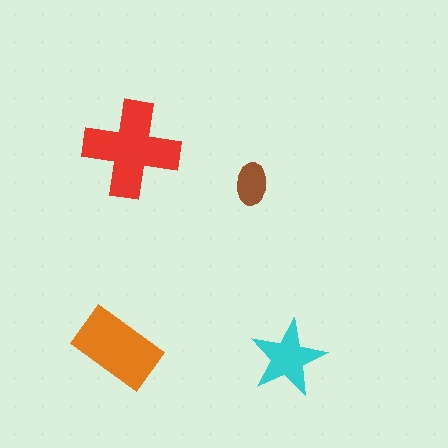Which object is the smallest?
The brown ellipse.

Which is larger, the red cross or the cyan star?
The red cross.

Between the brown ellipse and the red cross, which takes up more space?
The red cross.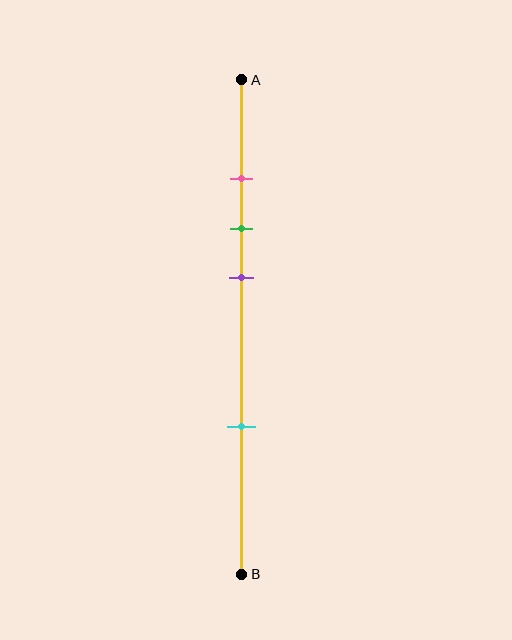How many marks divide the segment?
There are 4 marks dividing the segment.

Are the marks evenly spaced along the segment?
No, the marks are not evenly spaced.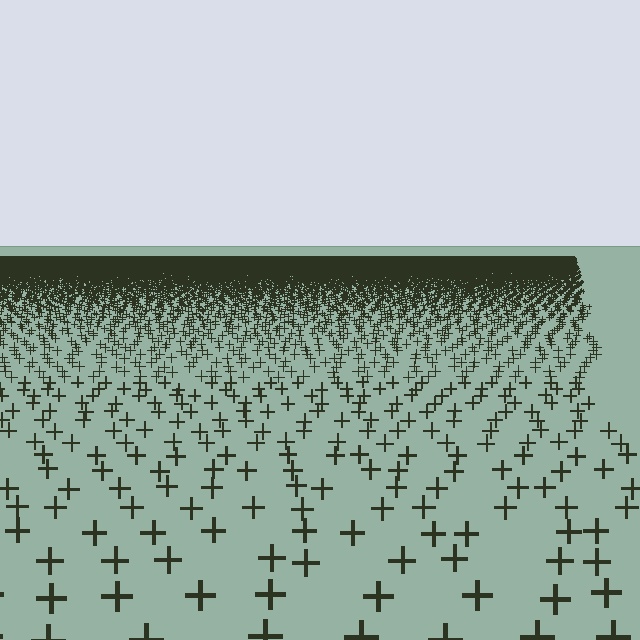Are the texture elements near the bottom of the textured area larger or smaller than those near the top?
Larger. Near the bottom, elements are closer to the viewer and appear at a bigger on-screen size.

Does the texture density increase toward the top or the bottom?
Density increases toward the top.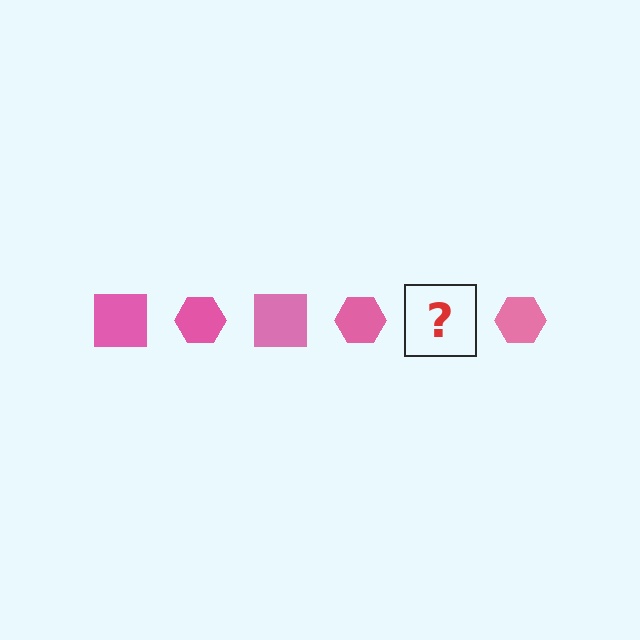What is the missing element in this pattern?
The missing element is a pink square.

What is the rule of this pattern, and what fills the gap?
The rule is that the pattern cycles through square, hexagon shapes in pink. The gap should be filled with a pink square.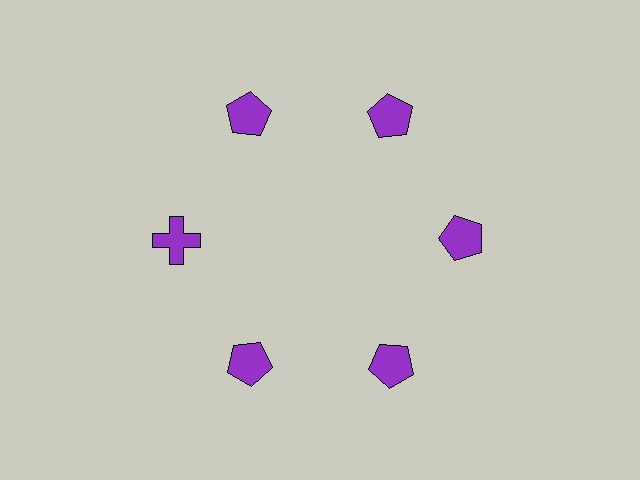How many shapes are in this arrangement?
There are 6 shapes arranged in a ring pattern.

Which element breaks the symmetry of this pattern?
The purple cross at roughly the 9 o'clock position breaks the symmetry. All other shapes are purple pentagons.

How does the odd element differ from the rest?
It has a different shape: cross instead of pentagon.